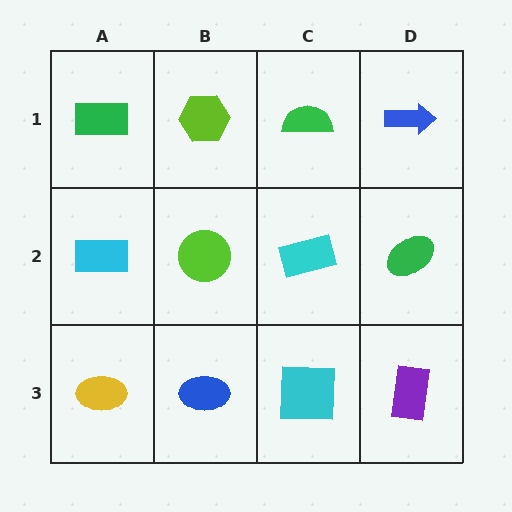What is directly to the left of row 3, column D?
A cyan square.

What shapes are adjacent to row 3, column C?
A cyan rectangle (row 2, column C), a blue ellipse (row 3, column B), a purple rectangle (row 3, column D).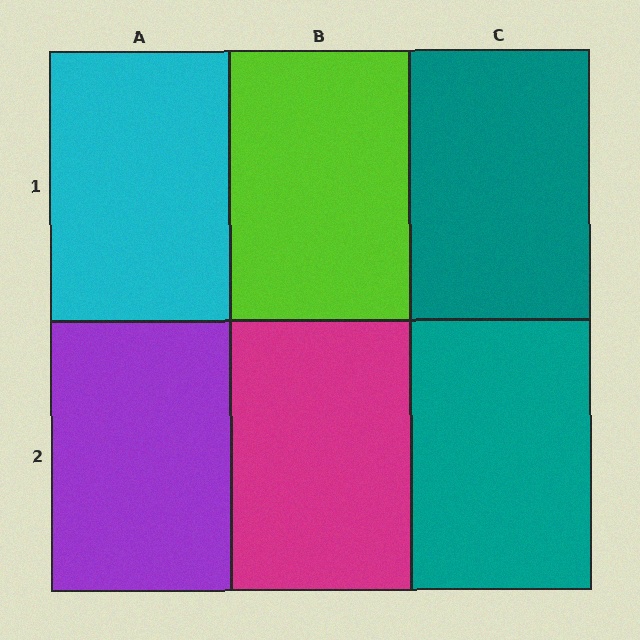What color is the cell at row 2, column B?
Magenta.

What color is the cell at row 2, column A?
Purple.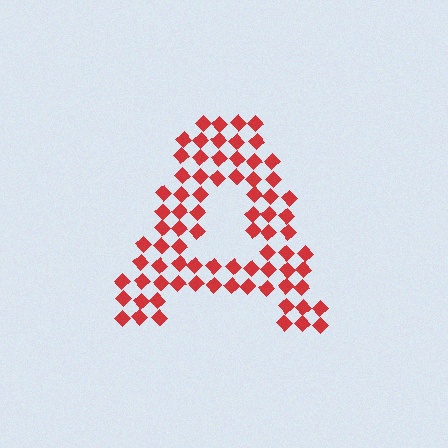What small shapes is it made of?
It is made of small diamonds.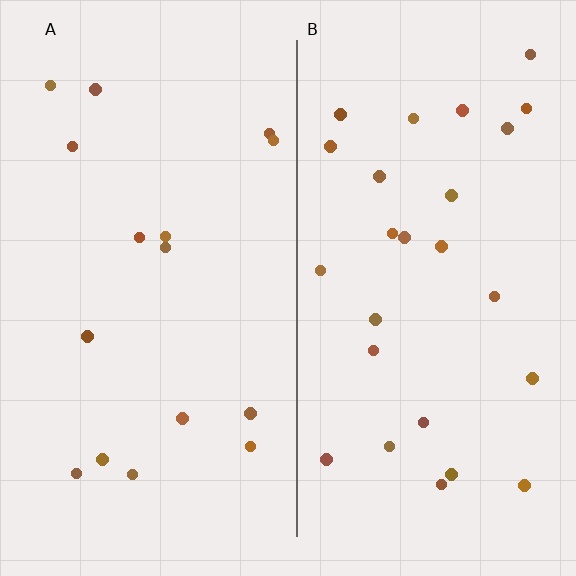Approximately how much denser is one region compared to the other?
Approximately 1.6× — region B over region A.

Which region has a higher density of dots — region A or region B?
B (the right).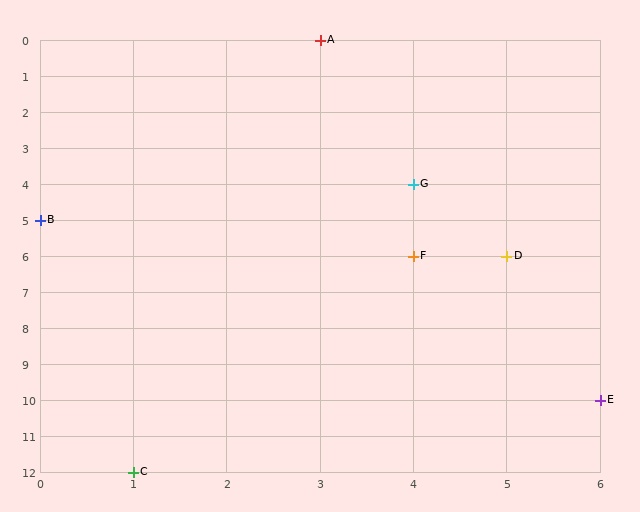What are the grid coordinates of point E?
Point E is at grid coordinates (6, 10).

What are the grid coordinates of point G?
Point G is at grid coordinates (4, 4).